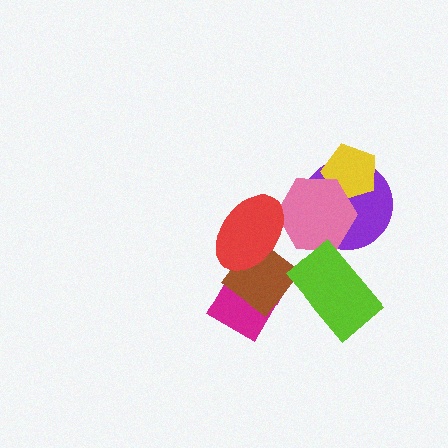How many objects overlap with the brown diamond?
2 objects overlap with the brown diamond.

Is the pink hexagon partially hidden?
Yes, it is partially covered by another shape.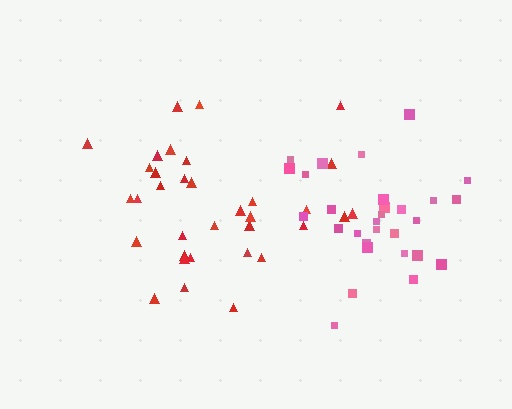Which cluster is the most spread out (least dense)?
Red.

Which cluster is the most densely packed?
Pink.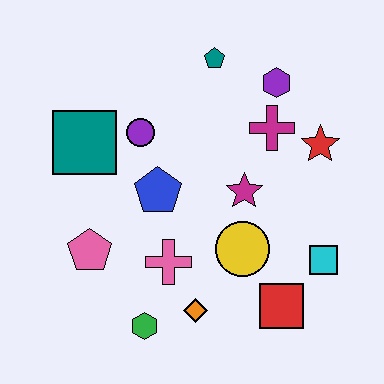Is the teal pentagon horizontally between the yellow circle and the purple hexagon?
No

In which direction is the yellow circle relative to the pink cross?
The yellow circle is to the right of the pink cross.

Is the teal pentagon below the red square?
No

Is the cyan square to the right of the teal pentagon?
Yes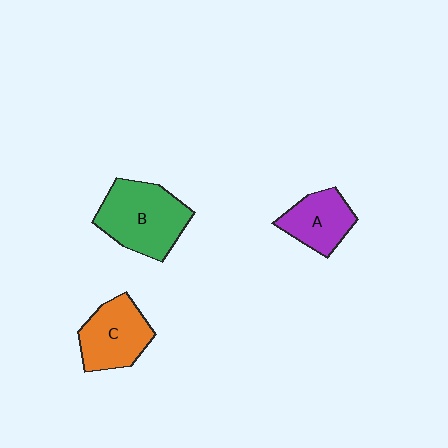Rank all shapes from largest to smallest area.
From largest to smallest: B (green), C (orange), A (purple).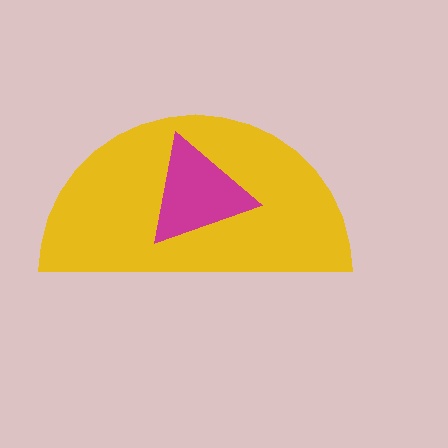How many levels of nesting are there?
2.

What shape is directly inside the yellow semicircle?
The magenta triangle.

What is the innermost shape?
The magenta triangle.